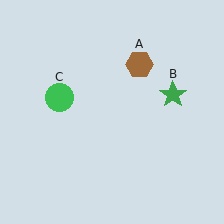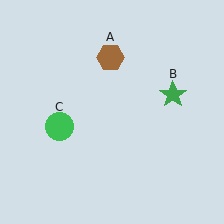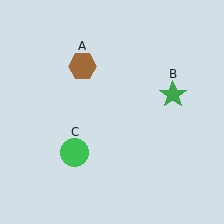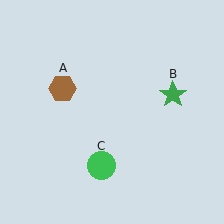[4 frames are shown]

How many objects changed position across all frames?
2 objects changed position: brown hexagon (object A), green circle (object C).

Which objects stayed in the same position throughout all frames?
Green star (object B) remained stationary.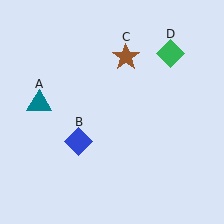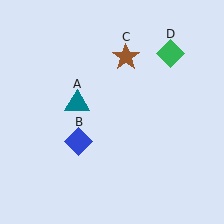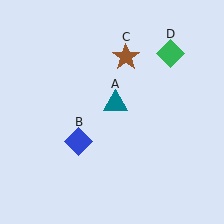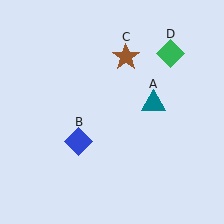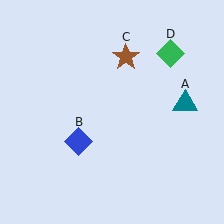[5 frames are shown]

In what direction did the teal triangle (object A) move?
The teal triangle (object A) moved right.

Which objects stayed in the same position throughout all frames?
Blue diamond (object B) and brown star (object C) and green diamond (object D) remained stationary.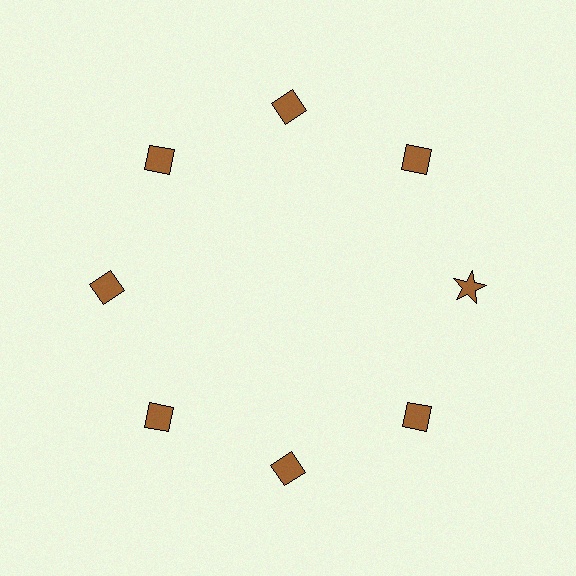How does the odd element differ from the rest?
It has a different shape: star instead of diamond.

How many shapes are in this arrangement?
There are 8 shapes arranged in a ring pattern.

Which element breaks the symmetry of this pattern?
The brown star at roughly the 3 o'clock position breaks the symmetry. All other shapes are brown diamonds.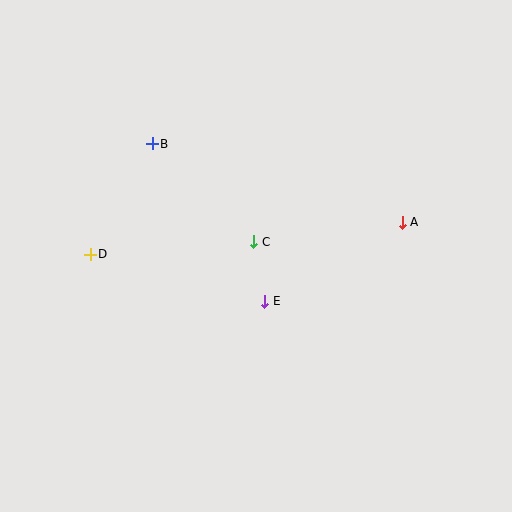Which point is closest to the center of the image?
Point C at (254, 242) is closest to the center.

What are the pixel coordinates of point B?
Point B is at (152, 144).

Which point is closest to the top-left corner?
Point B is closest to the top-left corner.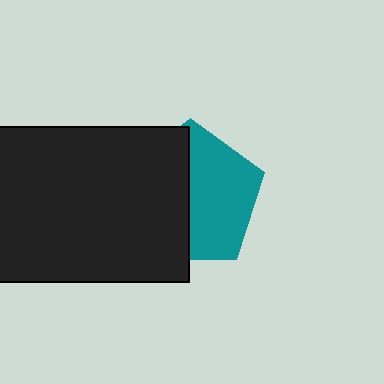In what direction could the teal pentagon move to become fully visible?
The teal pentagon could move right. That would shift it out from behind the black rectangle entirely.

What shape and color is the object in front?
The object in front is a black rectangle.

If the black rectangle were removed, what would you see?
You would see the complete teal pentagon.